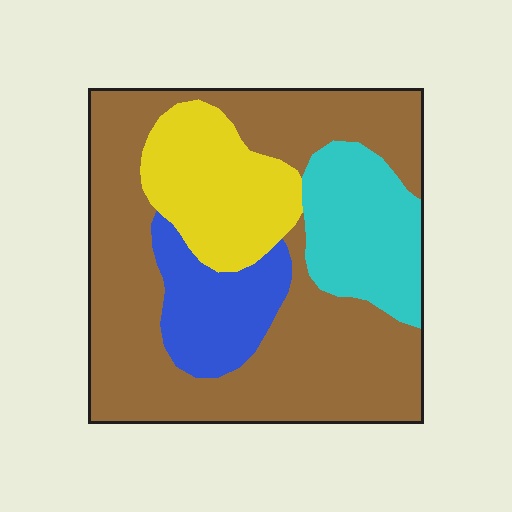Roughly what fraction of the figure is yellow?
Yellow covers roughly 15% of the figure.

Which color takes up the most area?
Brown, at roughly 55%.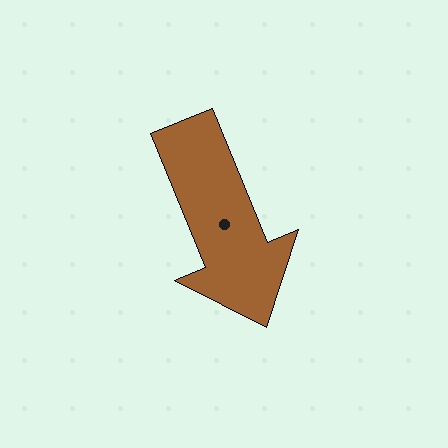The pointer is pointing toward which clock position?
Roughly 5 o'clock.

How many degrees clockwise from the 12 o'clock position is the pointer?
Approximately 158 degrees.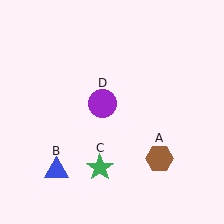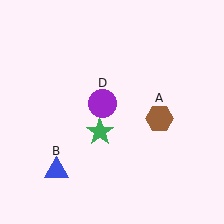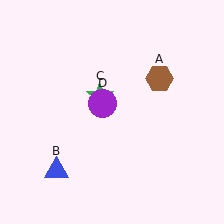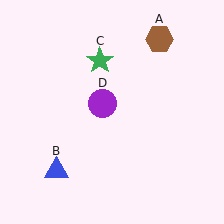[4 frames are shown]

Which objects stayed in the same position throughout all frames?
Blue triangle (object B) and purple circle (object D) remained stationary.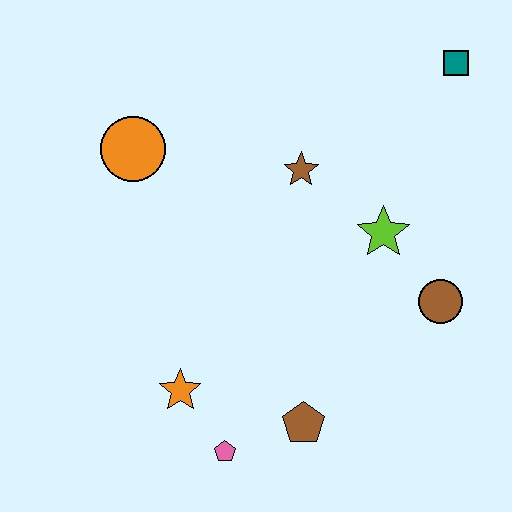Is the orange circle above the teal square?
No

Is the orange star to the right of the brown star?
No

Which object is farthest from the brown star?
The pink pentagon is farthest from the brown star.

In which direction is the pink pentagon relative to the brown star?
The pink pentagon is below the brown star.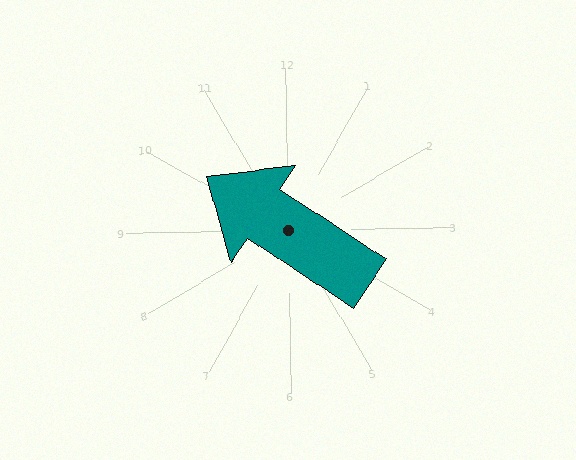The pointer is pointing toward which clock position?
Roughly 10 o'clock.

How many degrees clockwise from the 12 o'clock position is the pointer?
Approximately 304 degrees.